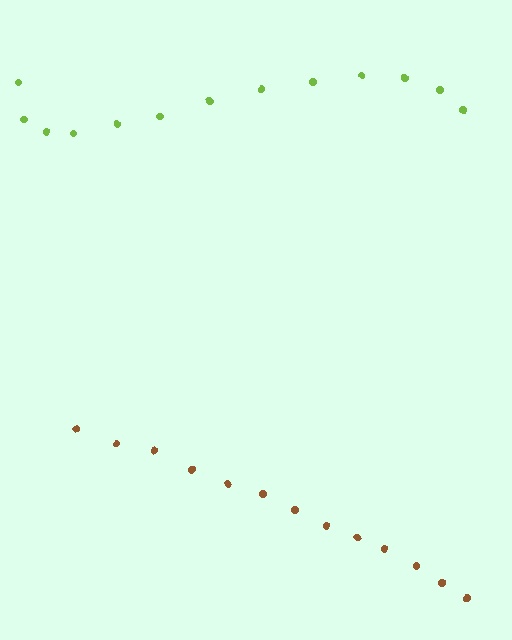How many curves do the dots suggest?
There are 2 distinct paths.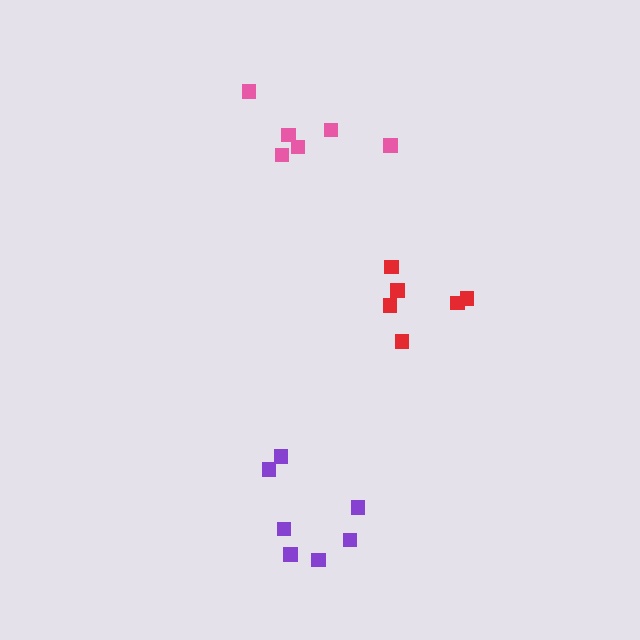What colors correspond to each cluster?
The clusters are colored: pink, purple, red.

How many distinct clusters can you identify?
There are 3 distinct clusters.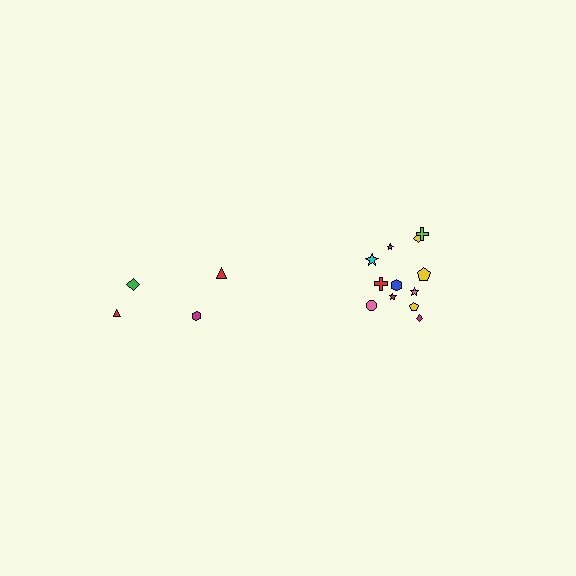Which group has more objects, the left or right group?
The right group.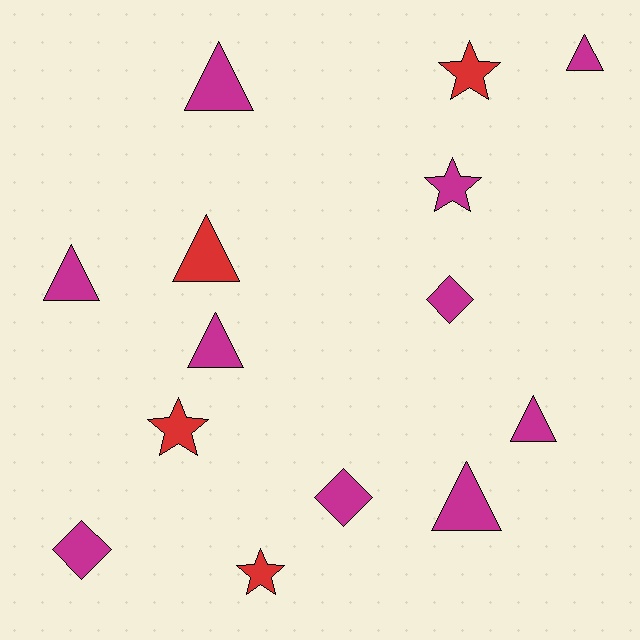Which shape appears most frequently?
Triangle, with 7 objects.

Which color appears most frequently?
Magenta, with 10 objects.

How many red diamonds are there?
There are no red diamonds.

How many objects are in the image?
There are 14 objects.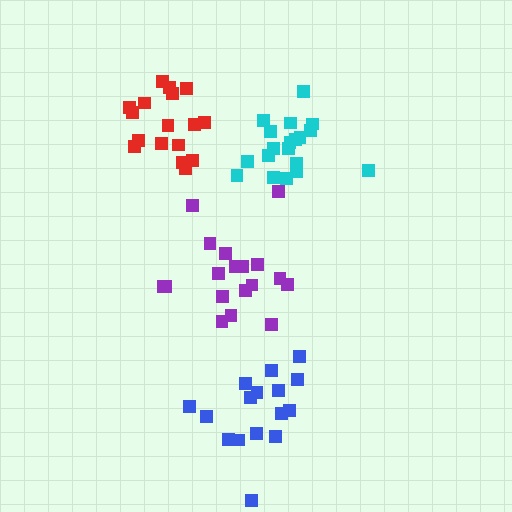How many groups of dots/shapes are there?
There are 4 groups.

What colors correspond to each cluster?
The clusters are colored: purple, red, cyan, blue.